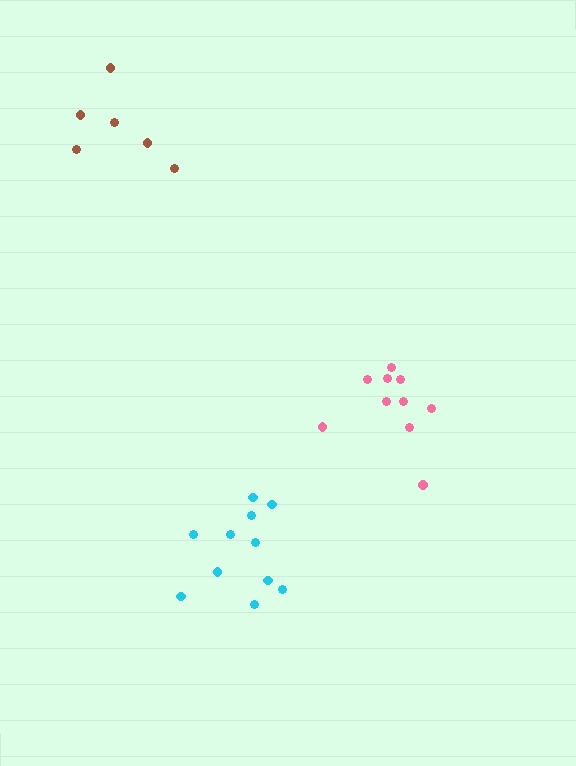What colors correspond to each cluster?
The clusters are colored: cyan, pink, brown.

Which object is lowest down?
The cyan cluster is bottommost.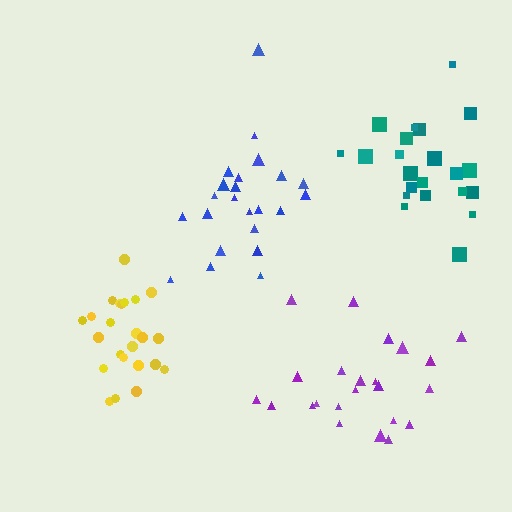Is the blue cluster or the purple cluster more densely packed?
Blue.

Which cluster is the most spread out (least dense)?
Purple.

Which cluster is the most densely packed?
Yellow.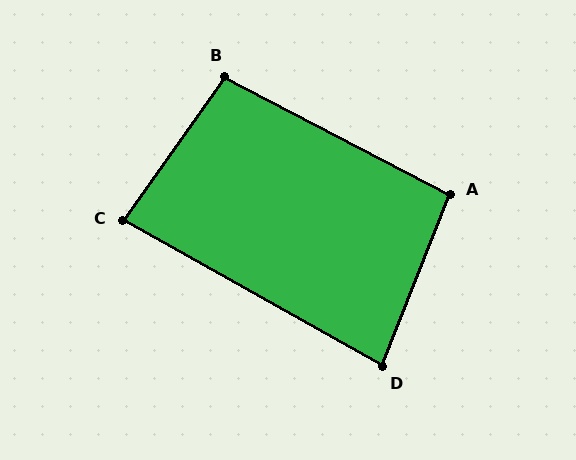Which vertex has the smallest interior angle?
D, at approximately 82 degrees.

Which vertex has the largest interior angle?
B, at approximately 98 degrees.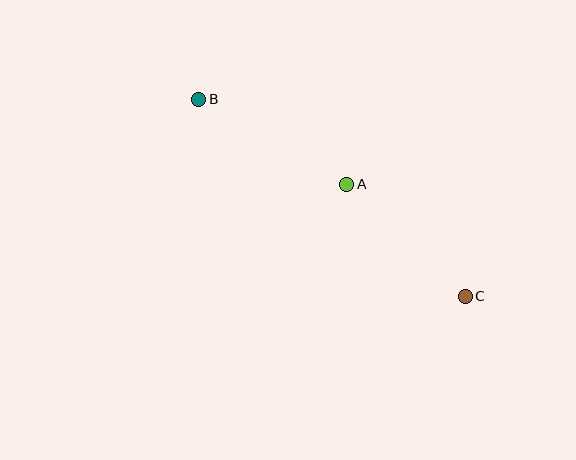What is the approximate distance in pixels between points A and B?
The distance between A and B is approximately 171 pixels.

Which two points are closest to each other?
Points A and C are closest to each other.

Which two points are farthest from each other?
Points B and C are farthest from each other.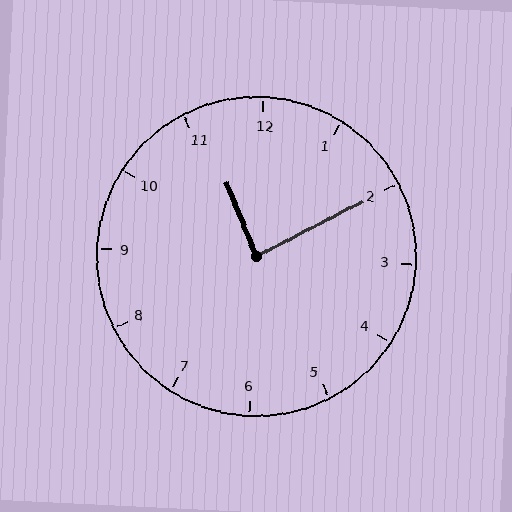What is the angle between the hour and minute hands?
Approximately 85 degrees.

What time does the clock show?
11:10.